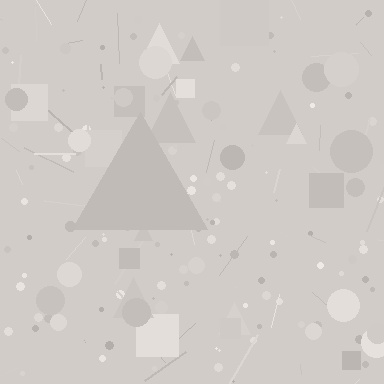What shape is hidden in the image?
A triangle is hidden in the image.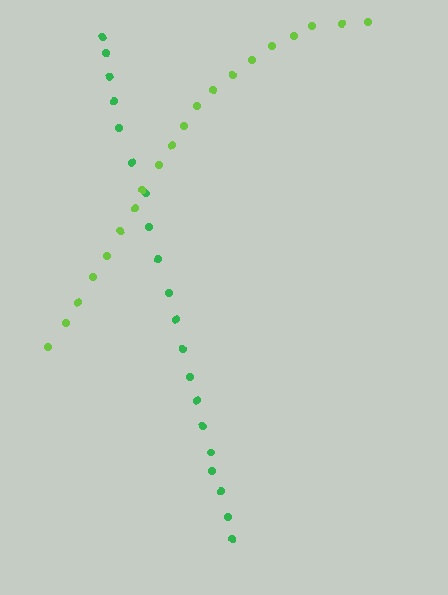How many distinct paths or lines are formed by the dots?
There are 2 distinct paths.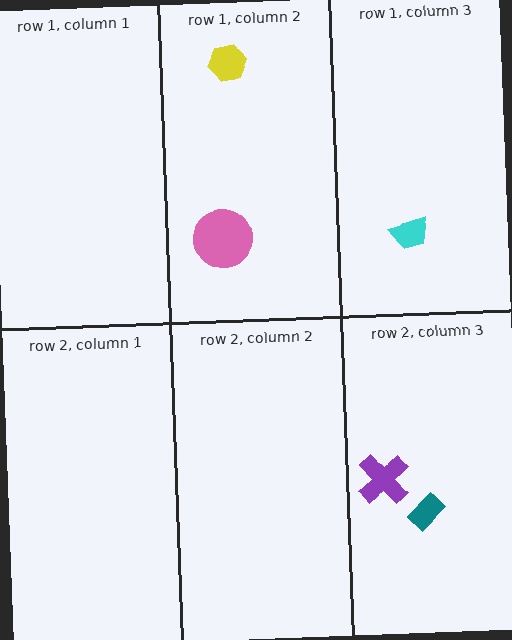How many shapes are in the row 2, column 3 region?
2.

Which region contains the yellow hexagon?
The row 1, column 2 region.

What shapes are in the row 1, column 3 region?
The cyan trapezoid.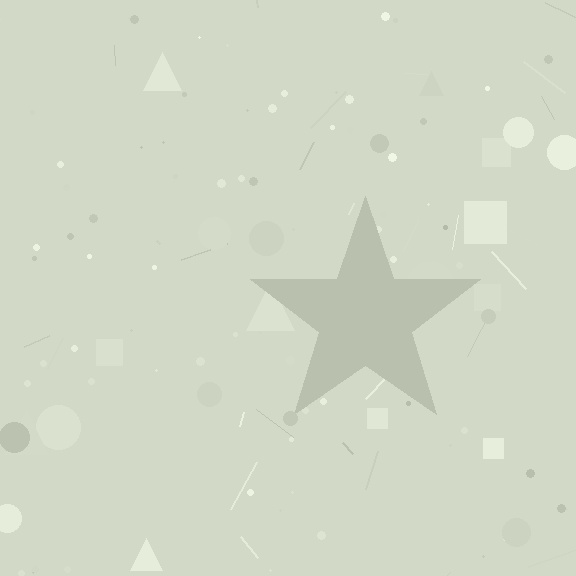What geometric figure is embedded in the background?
A star is embedded in the background.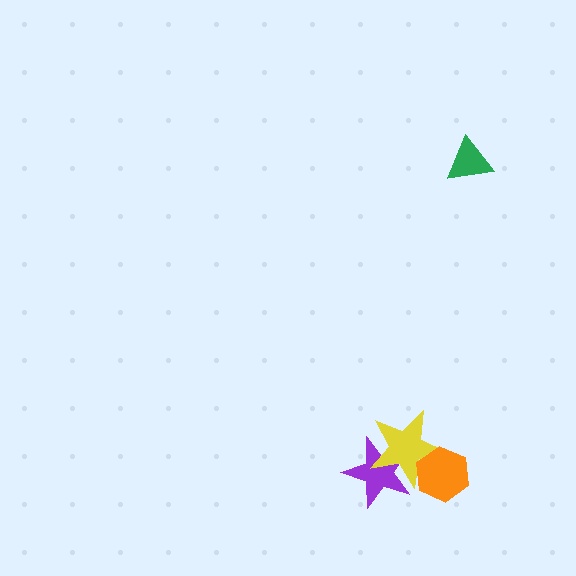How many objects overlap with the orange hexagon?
1 object overlaps with the orange hexagon.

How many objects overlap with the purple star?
1 object overlaps with the purple star.